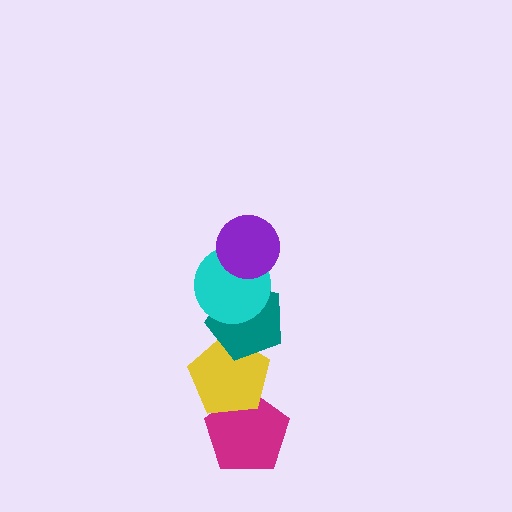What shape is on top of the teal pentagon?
The cyan circle is on top of the teal pentagon.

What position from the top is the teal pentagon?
The teal pentagon is 3rd from the top.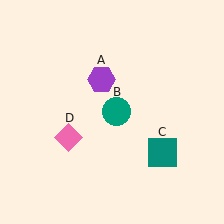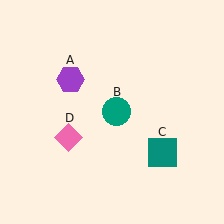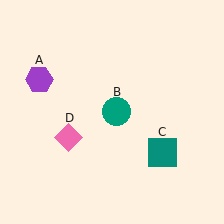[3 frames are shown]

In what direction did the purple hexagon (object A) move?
The purple hexagon (object A) moved left.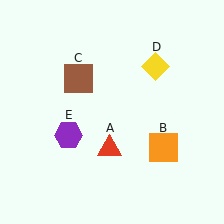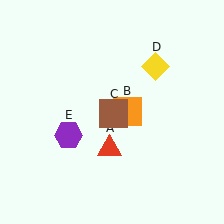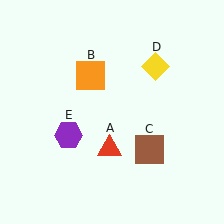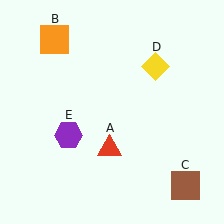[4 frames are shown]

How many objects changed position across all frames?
2 objects changed position: orange square (object B), brown square (object C).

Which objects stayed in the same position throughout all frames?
Red triangle (object A) and yellow diamond (object D) and purple hexagon (object E) remained stationary.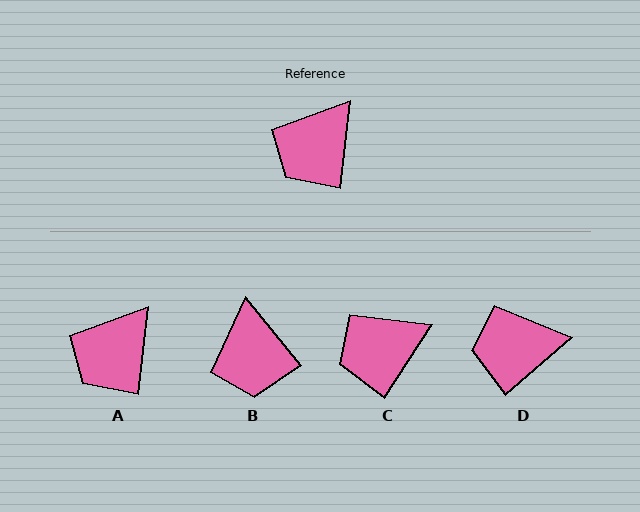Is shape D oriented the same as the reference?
No, it is off by about 43 degrees.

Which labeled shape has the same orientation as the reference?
A.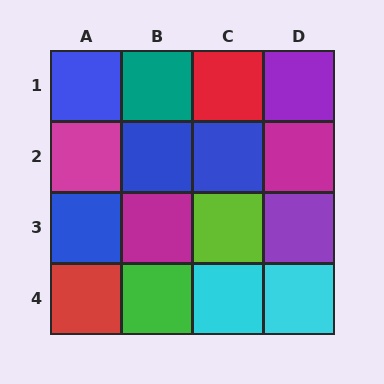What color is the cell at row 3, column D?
Purple.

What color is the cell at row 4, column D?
Cyan.